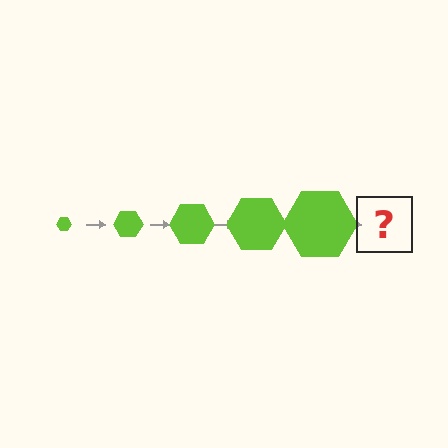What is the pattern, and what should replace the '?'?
The pattern is that the hexagon gets progressively larger each step. The '?' should be a lime hexagon, larger than the previous one.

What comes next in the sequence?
The next element should be a lime hexagon, larger than the previous one.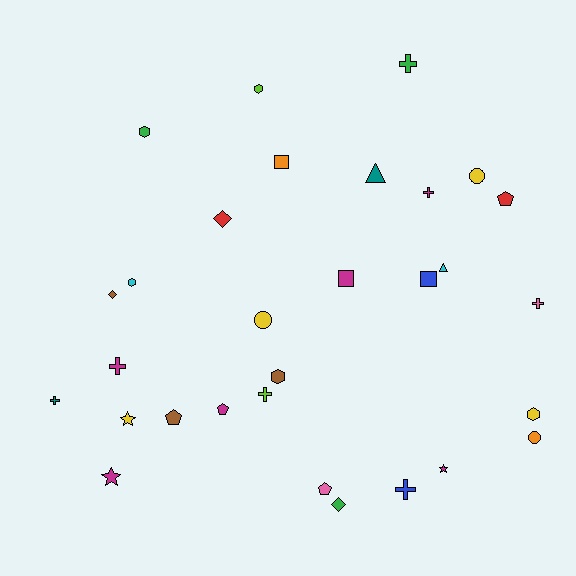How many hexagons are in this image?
There are 5 hexagons.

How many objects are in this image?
There are 30 objects.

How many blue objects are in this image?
There are 2 blue objects.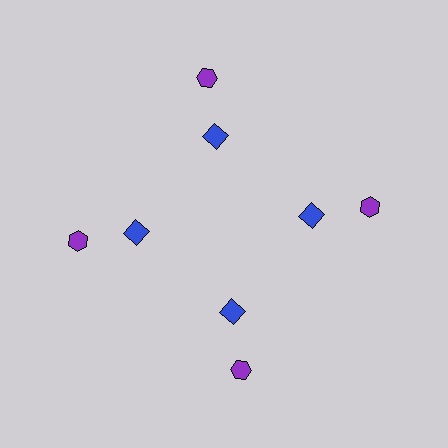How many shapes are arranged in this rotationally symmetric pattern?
There are 8 shapes, arranged in 4 groups of 2.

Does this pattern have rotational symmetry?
Yes, this pattern has 4-fold rotational symmetry. It looks the same after rotating 90 degrees around the center.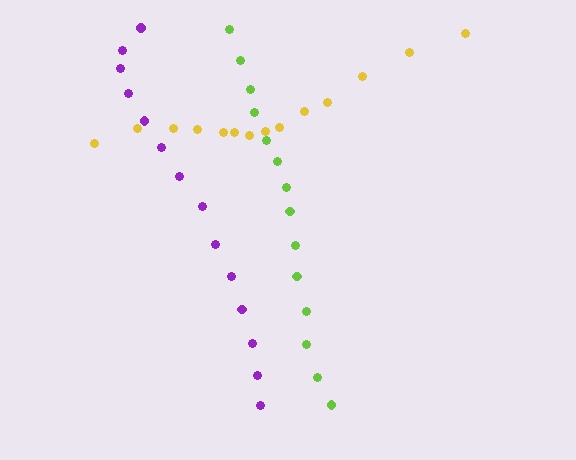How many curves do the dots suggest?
There are 3 distinct paths.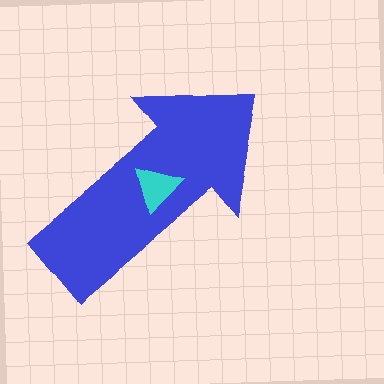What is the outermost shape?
The blue arrow.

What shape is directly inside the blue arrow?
The cyan triangle.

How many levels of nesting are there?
2.